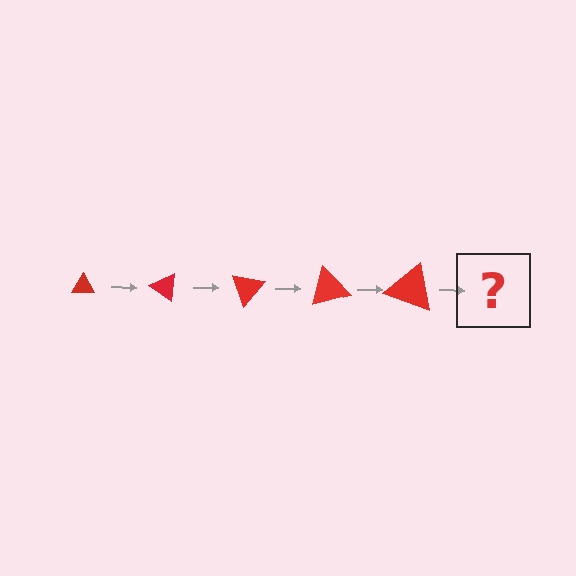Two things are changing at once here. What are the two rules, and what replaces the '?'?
The two rules are that the triangle grows larger each step and it rotates 35 degrees each step. The '?' should be a triangle, larger than the previous one and rotated 175 degrees from the start.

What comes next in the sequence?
The next element should be a triangle, larger than the previous one and rotated 175 degrees from the start.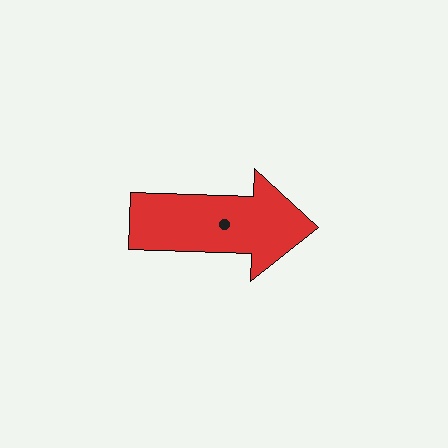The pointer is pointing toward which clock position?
Roughly 3 o'clock.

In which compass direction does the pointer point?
East.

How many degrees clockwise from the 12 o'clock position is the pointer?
Approximately 92 degrees.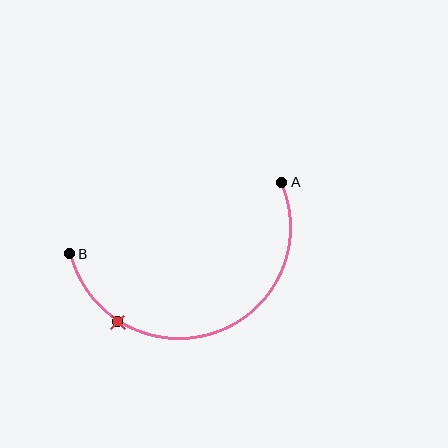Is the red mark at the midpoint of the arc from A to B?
No. The red mark lies on the arc but is closer to endpoint B. The arc midpoint would be at the point on the curve equidistant along the arc from both A and B.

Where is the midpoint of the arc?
The arc midpoint is the point on the curve farthest from the straight line joining A and B. It sits below that line.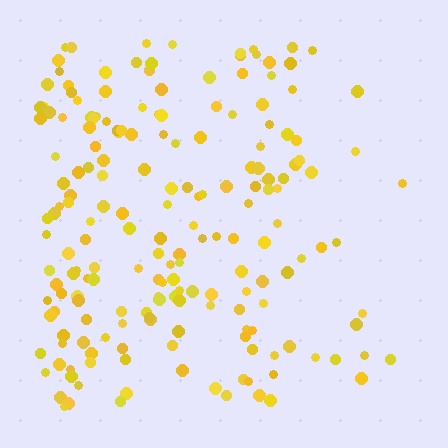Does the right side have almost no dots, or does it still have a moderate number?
Still a moderate number, just noticeably fewer than the left.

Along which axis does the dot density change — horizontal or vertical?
Horizontal.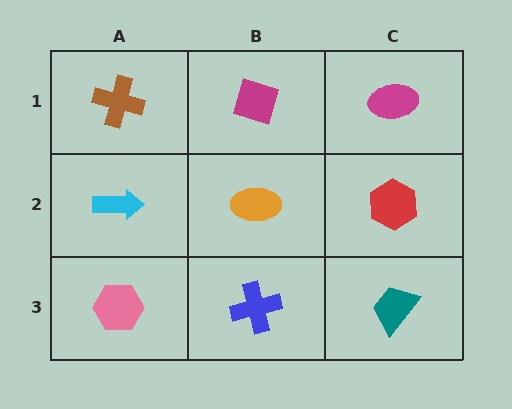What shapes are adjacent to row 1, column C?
A red hexagon (row 2, column C), a magenta diamond (row 1, column B).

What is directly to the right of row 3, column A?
A blue cross.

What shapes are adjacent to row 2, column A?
A brown cross (row 1, column A), a pink hexagon (row 3, column A), an orange ellipse (row 2, column B).